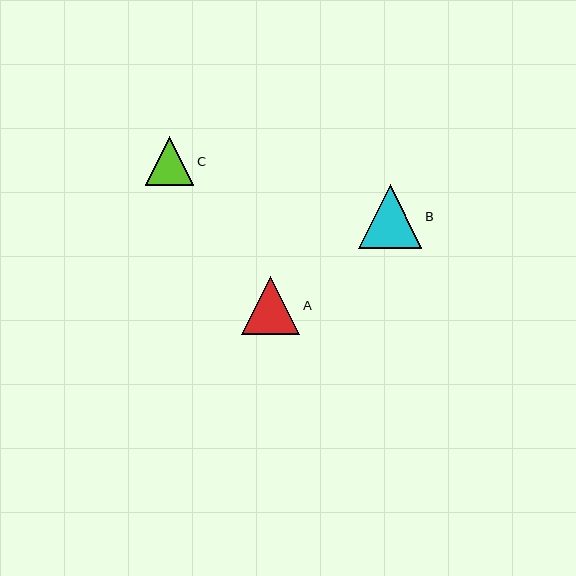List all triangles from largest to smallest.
From largest to smallest: B, A, C.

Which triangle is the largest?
Triangle B is the largest with a size of approximately 64 pixels.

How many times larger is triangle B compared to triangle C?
Triangle B is approximately 1.3 times the size of triangle C.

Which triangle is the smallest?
Triangle C is the smallest with a size of approximately 48 pixels.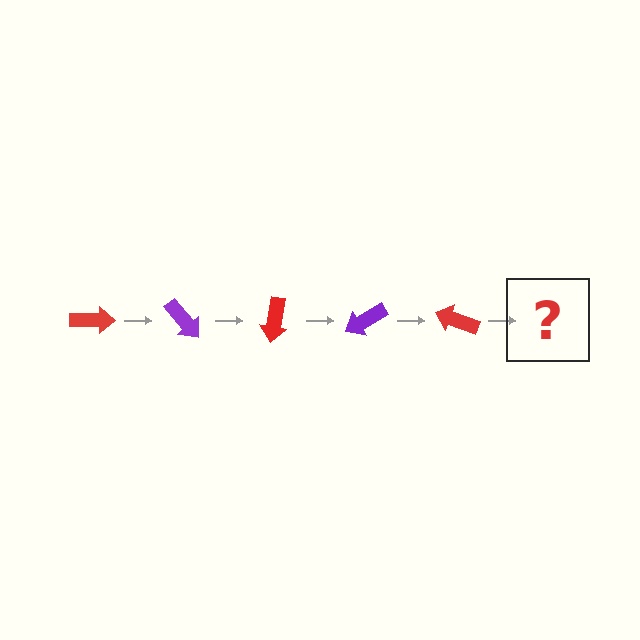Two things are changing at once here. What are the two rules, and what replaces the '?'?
The two rules are that it rotates 50 degrees each step and the color cycles through red and purple. The '?' should be a purple arrow, rotated 250 degrees from the start.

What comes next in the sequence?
The next element should be a purple arrow, rotated 250 degrees from the start.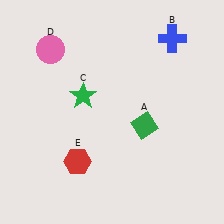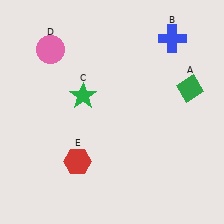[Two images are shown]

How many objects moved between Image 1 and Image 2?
1 object moved between the two images.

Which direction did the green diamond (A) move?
The green diamond (A) moved right.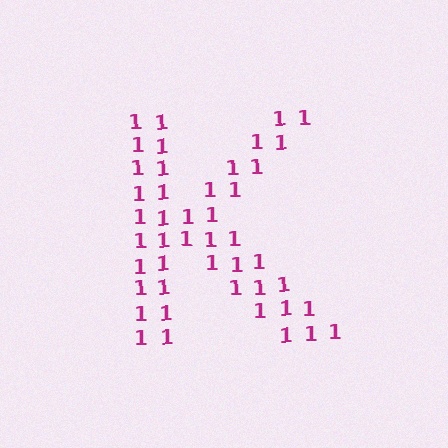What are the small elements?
The small elements are digit 1's.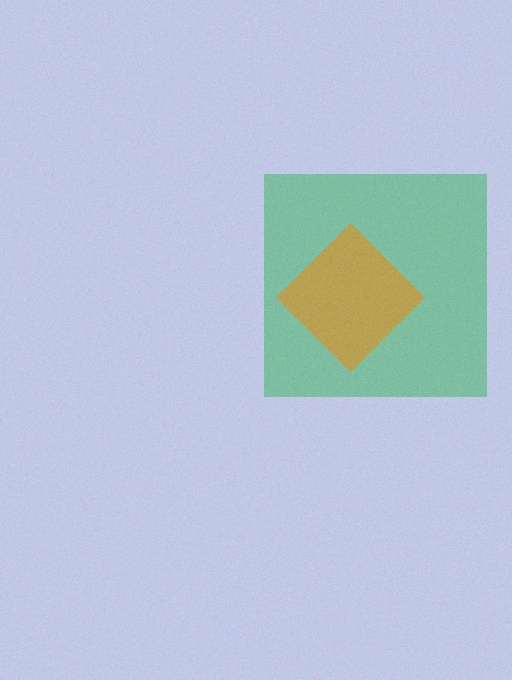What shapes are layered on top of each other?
The layered shapes are: a green square, an orange diamond.